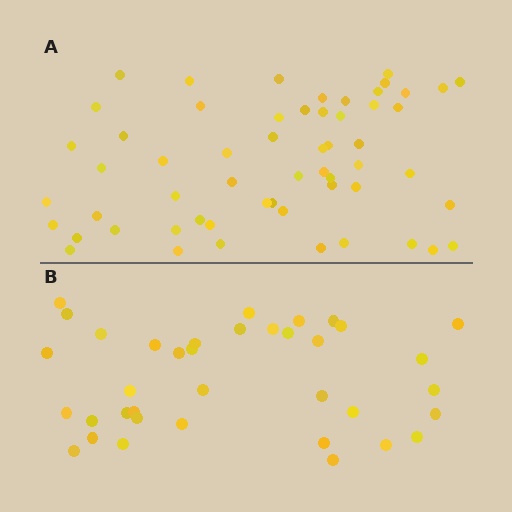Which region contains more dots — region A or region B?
Region A (the top region) has more dots.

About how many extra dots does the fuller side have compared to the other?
Region A has approximately 20 more dots than region B.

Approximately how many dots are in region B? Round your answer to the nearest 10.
About 40 dots. (The exact count is 37, which rounds to 40.)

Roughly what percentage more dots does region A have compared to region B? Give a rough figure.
About 55% more.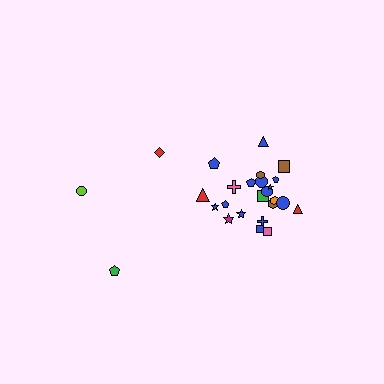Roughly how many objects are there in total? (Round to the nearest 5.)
Roughly 25 objects in total.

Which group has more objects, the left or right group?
The right group.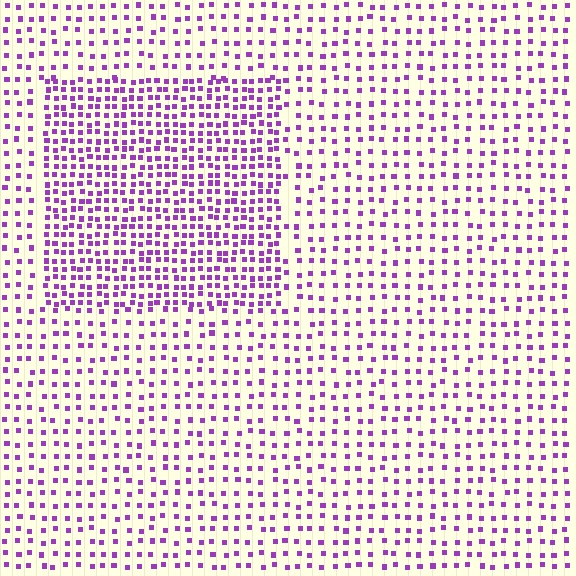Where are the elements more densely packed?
The elements are more densely packed inside the rectangle boundary.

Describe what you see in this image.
The image contains small purple elements arranged at two different densities. A rectangle-shaped region is visible where the elements are more densely packed than the surrounding area.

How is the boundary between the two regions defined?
The boundary is defined by a change in element density (approximately 2.0x ratio). All elements are the same color, size, and shape.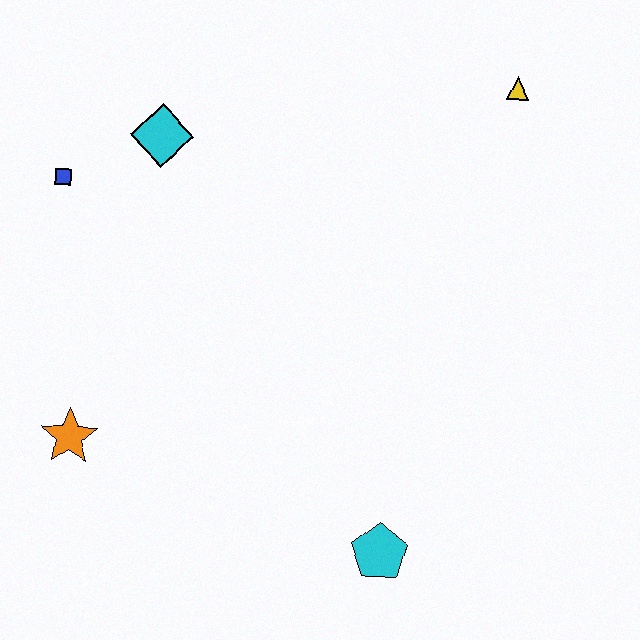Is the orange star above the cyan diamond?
No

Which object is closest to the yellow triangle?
The cyan diamond is closest to the yellow triangle.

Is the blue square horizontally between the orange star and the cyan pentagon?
No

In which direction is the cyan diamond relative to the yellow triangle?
The cyan diamond is to the left of the yellow triangle.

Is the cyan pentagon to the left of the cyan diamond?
No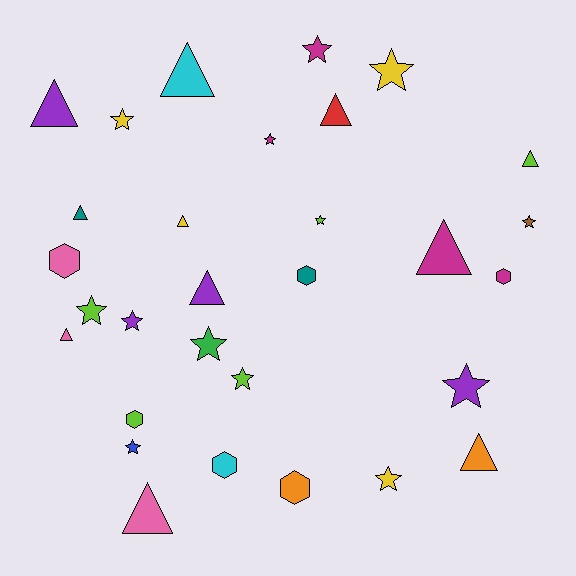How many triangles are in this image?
There are 11 triangles.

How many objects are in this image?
There are 30 objects.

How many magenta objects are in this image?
There are 4 magenta objects.